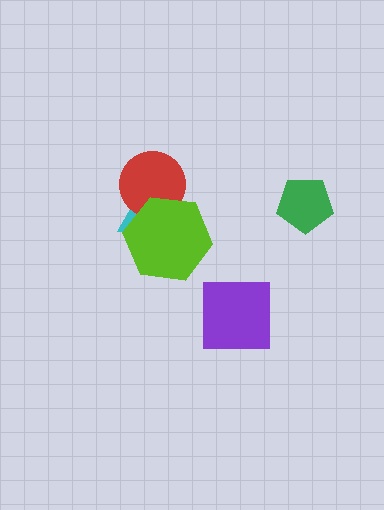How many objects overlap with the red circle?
2 objects overlap with the red circle.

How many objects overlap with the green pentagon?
0 objects overlap with the green pentagon.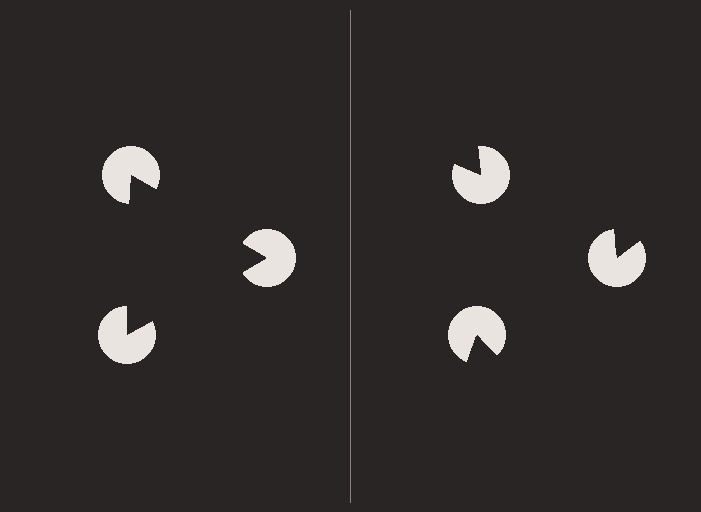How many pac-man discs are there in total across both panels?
6 — 3 on each side.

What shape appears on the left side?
An illusory triangle.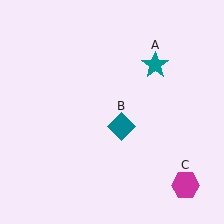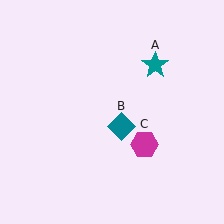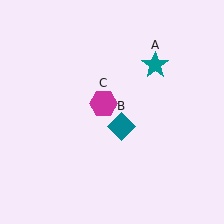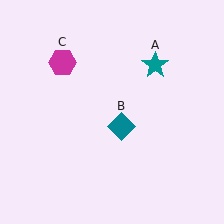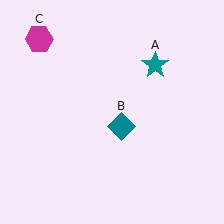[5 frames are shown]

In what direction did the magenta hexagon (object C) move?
The magenta hexagon (object C) moved up and to the left.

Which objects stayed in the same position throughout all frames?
Teal star (object A) and teal diamond (object B) remained stationary.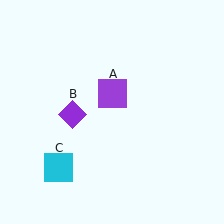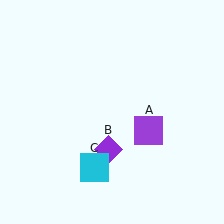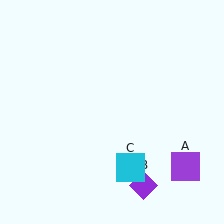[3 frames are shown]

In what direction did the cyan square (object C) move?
The cyan square (object C) moved right.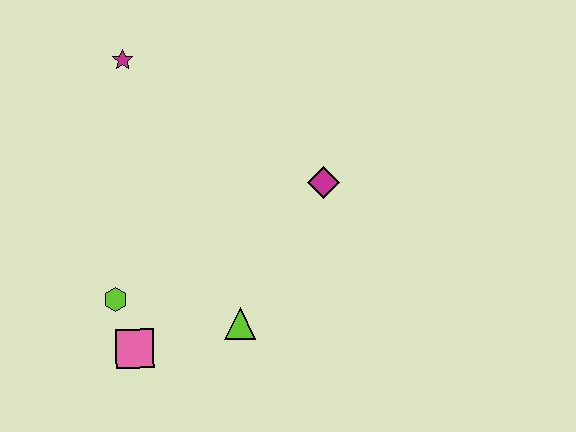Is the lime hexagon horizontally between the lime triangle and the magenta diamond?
No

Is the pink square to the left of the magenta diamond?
Yes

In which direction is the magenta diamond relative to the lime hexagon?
The magenta diamond is to the right of the lime hexagon.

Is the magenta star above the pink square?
Yes